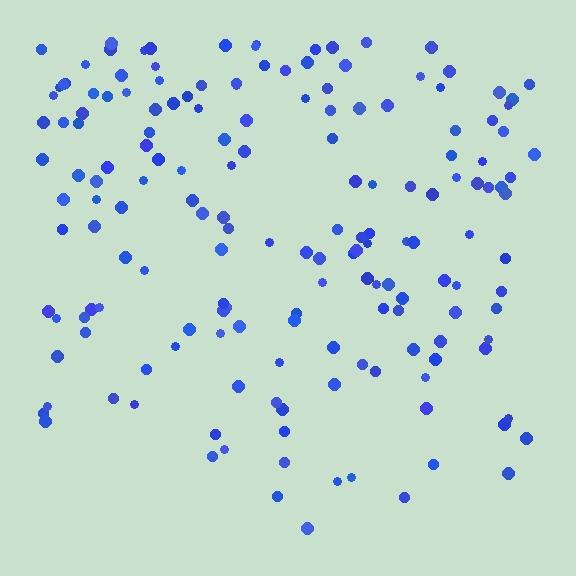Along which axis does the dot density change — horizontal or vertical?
Vertical.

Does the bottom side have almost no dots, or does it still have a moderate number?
Still a moderate number, just noticeably fewer than the top.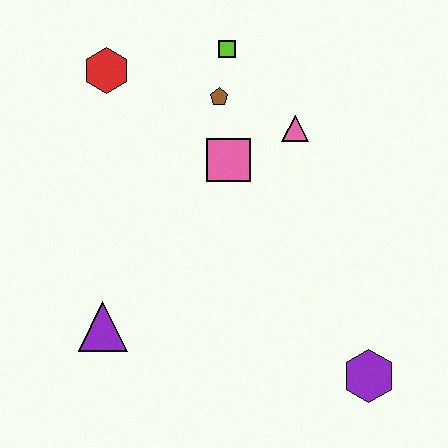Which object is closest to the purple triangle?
The pink square is closest to the purple triangle.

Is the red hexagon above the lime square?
No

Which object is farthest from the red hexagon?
The purple hexagon is farthest from the red hexagon.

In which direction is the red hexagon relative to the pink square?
The red hexagon is to the left of the pink square.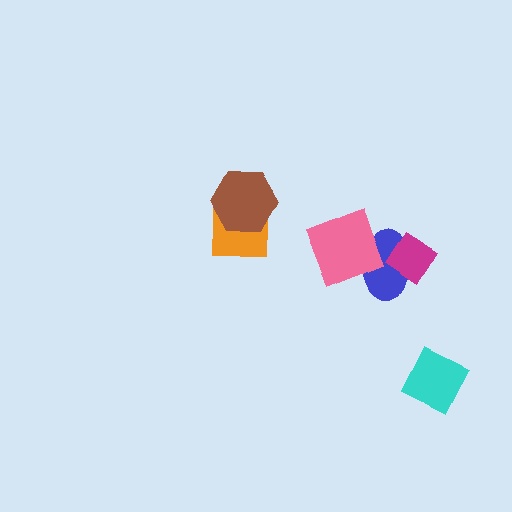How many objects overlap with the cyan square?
0 objects overlap with the cyan square.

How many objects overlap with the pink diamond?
1 object overlaps with the pink diamond.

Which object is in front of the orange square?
The brown hexagon is in front of the orange square.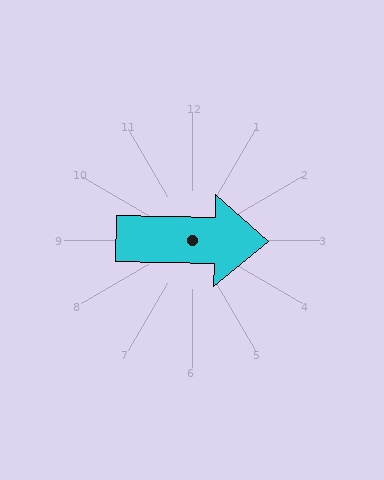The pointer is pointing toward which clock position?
Roughly 3 o'clock.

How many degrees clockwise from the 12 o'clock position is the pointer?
Approximately 91 degrees.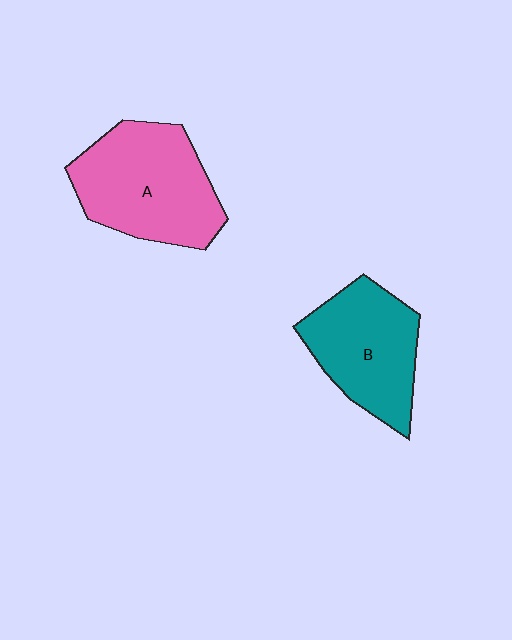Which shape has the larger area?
Shape A (pink).